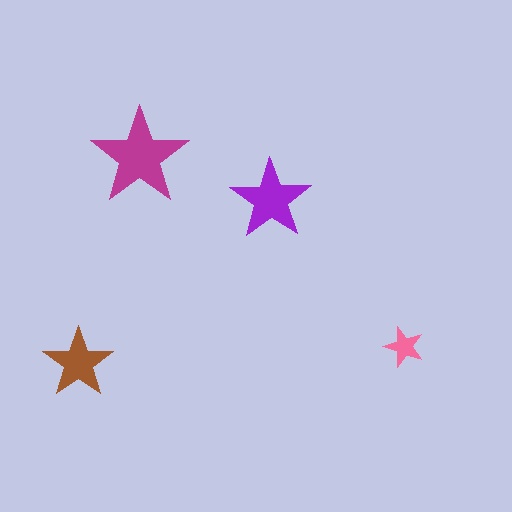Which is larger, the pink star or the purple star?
The purple one.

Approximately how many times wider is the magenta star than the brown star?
About 1.5 times wider.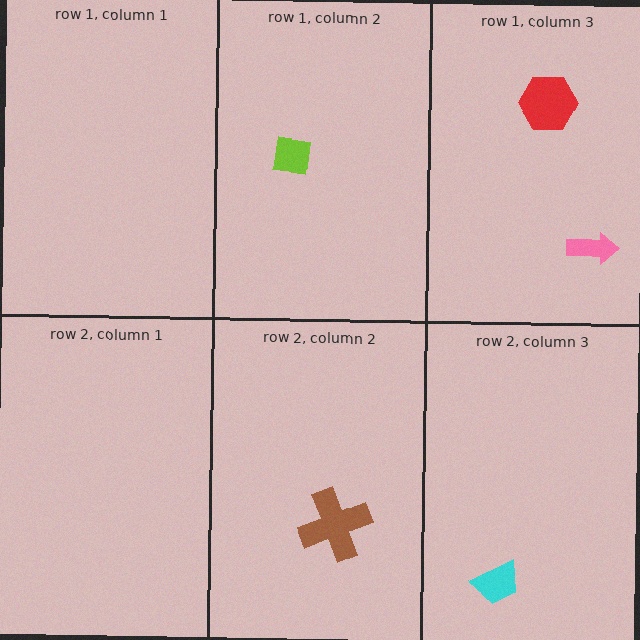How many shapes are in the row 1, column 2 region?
1.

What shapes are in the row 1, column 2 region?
The lime square.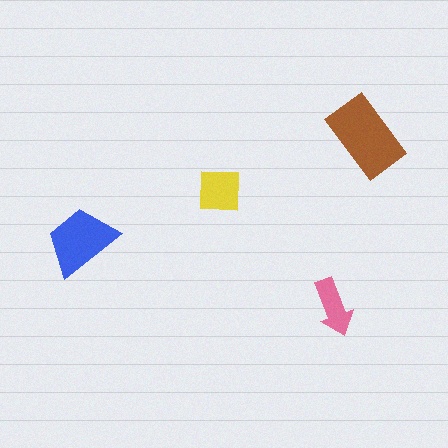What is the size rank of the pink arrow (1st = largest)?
4th.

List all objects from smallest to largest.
The pink arrow, the yellow square, the blue trapezoid, the brown rectangle.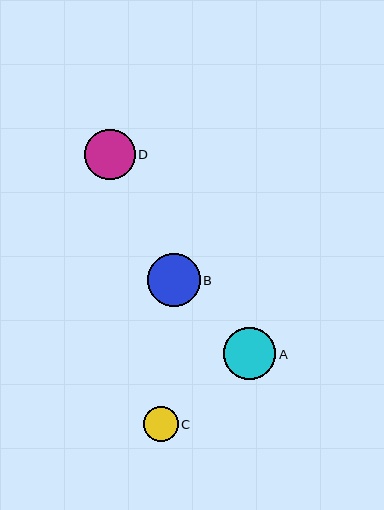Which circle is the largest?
Circle B is the largest with a size of approximately 53 pixels.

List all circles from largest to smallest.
From largest to smallest: B, A, D, C.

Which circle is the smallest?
Circle C is the smallest with a size of approximately 35 pixels.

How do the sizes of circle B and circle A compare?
Circle B and circle A are approximately the same size.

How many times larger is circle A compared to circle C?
Circle A is approximately 1.5 times the size of circle C.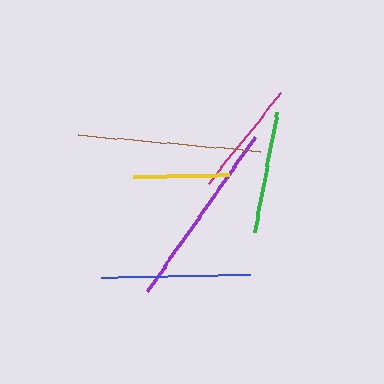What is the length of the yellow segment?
The yellow segment is approximately 96 pixels long.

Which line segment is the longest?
The purple line is the longest at approximately 188 pixels.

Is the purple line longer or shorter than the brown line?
The purple line is longer than the brown line.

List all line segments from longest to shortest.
From longest to shortest: purple, brown, blue, green, magenta, yellow.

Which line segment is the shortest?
The yellow line is the shortest at approximately 96 pixels.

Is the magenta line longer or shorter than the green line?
The green line is longer than the magenta line.